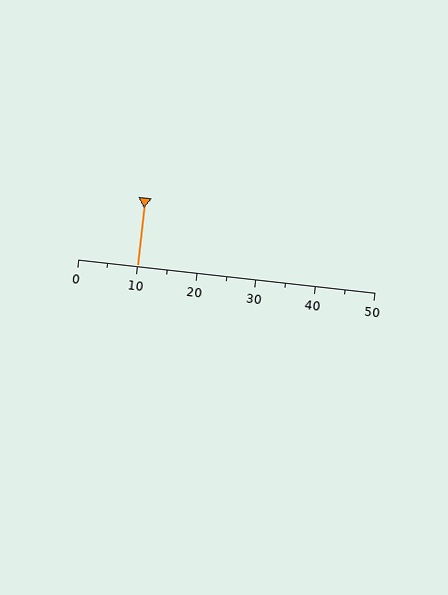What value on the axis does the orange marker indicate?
The marker indicates approximately 10.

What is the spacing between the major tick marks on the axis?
The major ticks are spaced 10 apart.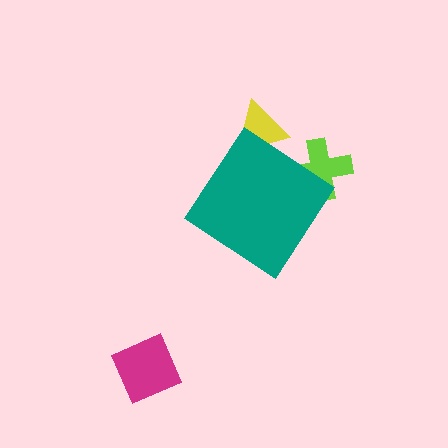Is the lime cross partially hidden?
Yes, the lime cross is partially hidden behind the teal diamond.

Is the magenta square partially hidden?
No, the magenta square is fully visible.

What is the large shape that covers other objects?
A teal diamond.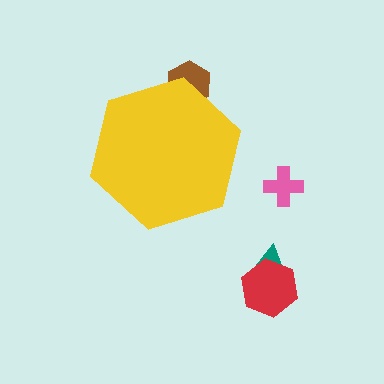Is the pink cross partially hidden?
No, the pink cross is fully visible.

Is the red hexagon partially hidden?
No, the red hexagon is fully visible.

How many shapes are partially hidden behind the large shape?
1 shape is partially hidden.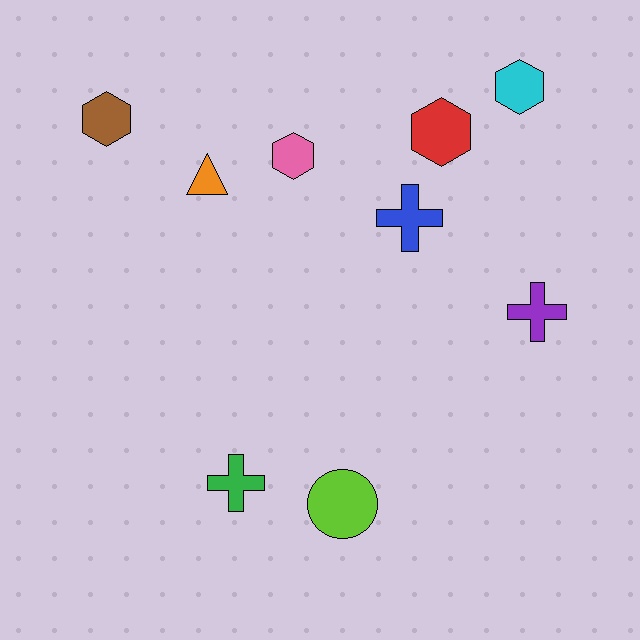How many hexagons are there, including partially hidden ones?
There are 4 hexagons.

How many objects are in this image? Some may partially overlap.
There are 9 objects.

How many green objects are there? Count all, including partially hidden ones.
There is 1 green object.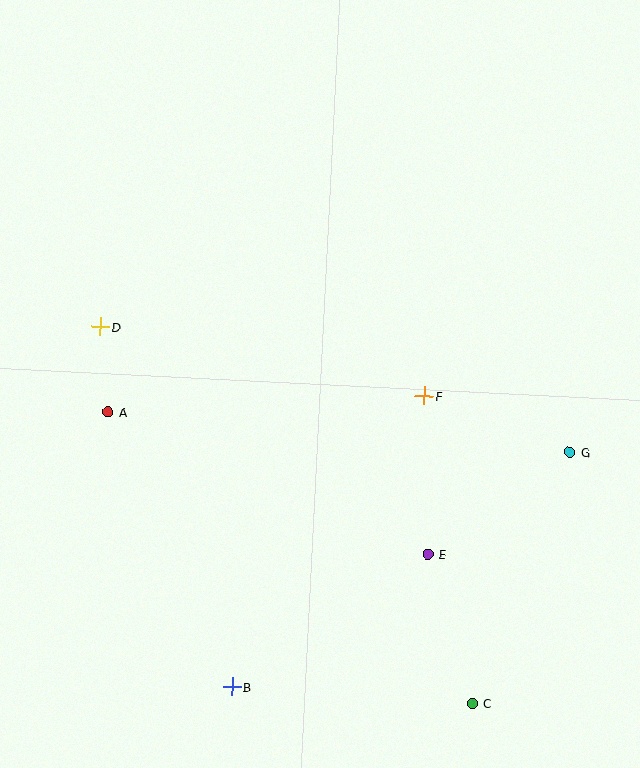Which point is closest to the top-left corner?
Point D is closest to the top-left corner.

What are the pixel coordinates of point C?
Point C is at (472, 703).